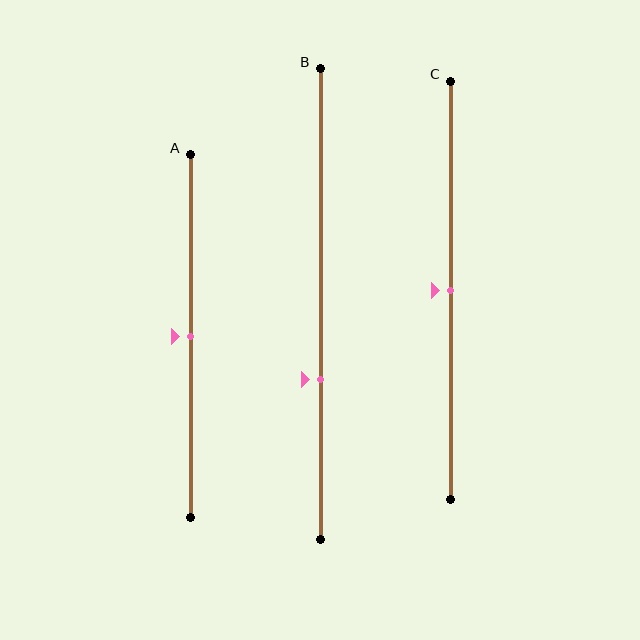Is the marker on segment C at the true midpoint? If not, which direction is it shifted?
Yes, the marker on segment C is at the true midpoint.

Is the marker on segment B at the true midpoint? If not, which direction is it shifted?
No, the marker on segment B is shifted downward by about 16% of the segment length.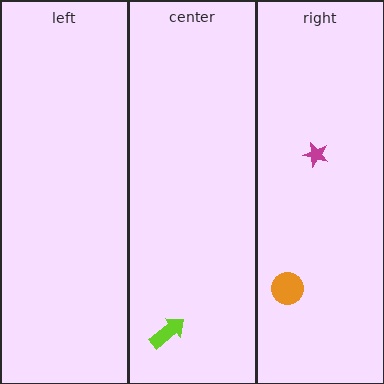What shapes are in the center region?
The lime arrow.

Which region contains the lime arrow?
The center region.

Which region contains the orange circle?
The right region.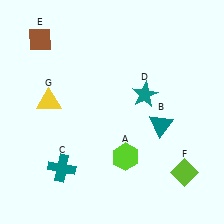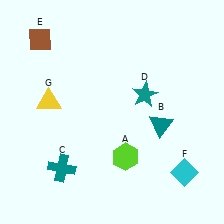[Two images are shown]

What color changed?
The diamond (F) changed from lime in Image 1 to cyan in Image 2.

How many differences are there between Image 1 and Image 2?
There is 1 difference between the two images.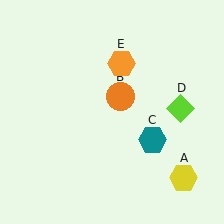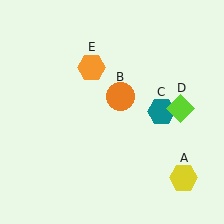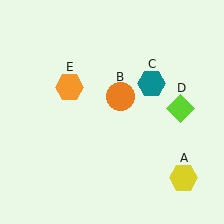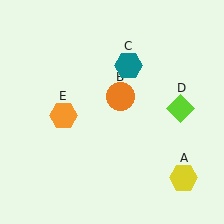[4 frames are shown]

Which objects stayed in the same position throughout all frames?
Yellow hexagon (object A) and orange circle (object B) and lime diamond (object D) remained stationary.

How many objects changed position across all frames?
2 objects changed position: teal hexagon (object C), orange hexagon (object E).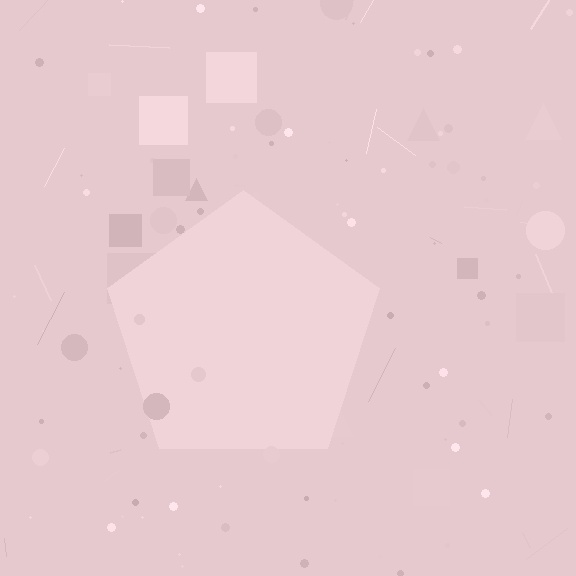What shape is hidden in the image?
A pentagon is hidden in the image.